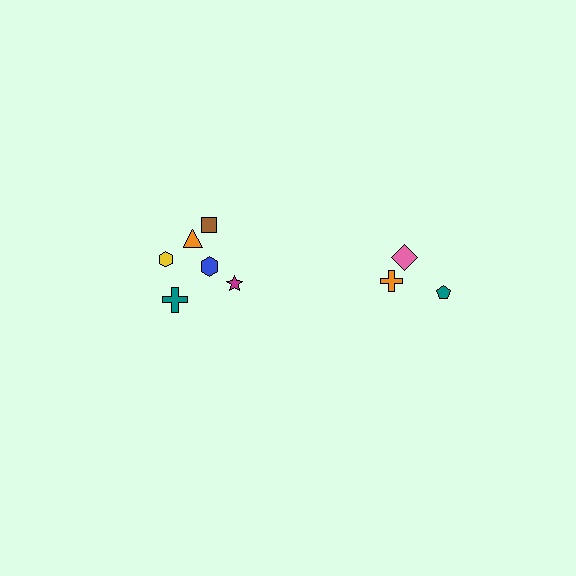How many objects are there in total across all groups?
There are 9 objects.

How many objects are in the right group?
There are 3 objects.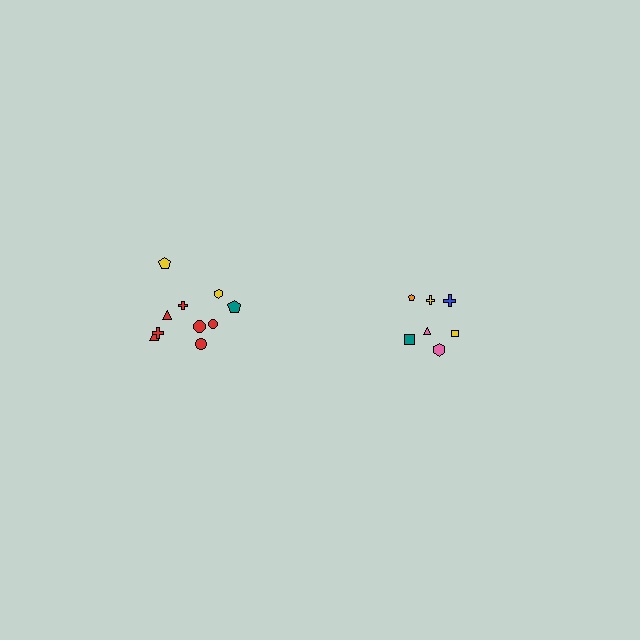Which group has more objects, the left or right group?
The left group.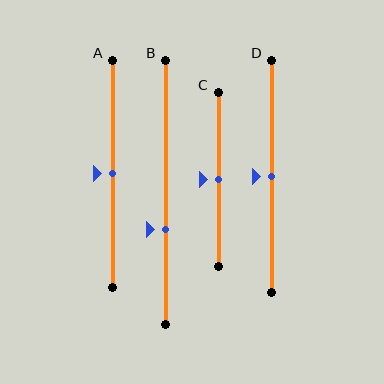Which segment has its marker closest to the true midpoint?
Segment A has its marker closest to the true midpoint.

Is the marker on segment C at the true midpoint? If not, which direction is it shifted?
Yes, the marker on segment C is at the true midpoint.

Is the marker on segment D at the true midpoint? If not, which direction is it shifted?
Yes, the marker on segment D is at the true midpoint.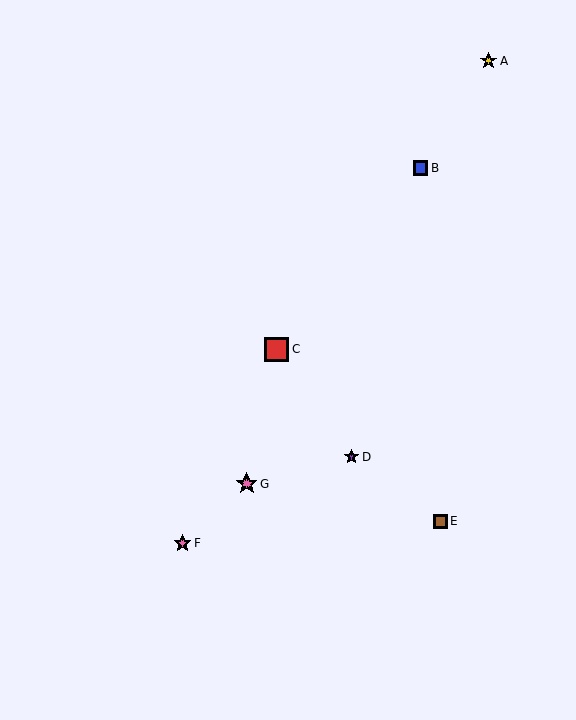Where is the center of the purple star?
The center of the purple star is at (351, 457).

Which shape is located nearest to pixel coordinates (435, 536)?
The brown square (labeled E) at (440, 521) is nearest to that location.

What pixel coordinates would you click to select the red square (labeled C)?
Click at (277, 349) to select the red square C.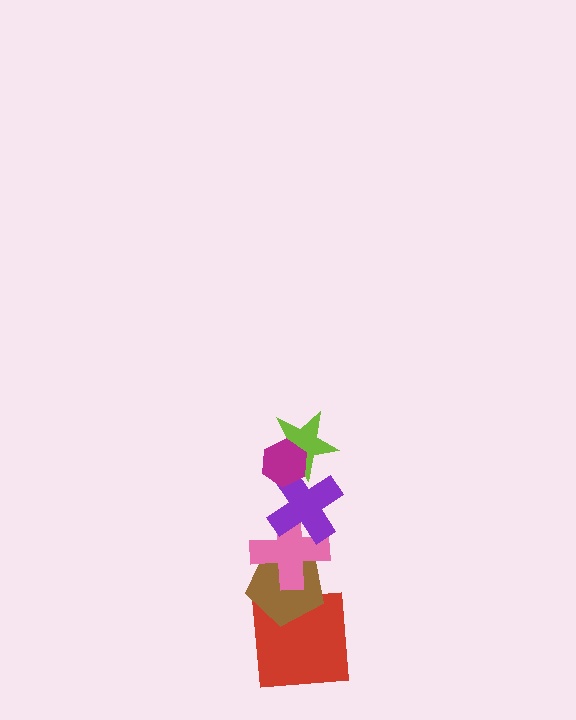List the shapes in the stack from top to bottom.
From top to bottom: the magenta hexagon, the lime star, the purple cross, the pink cross, the brown pentagon, the red square.